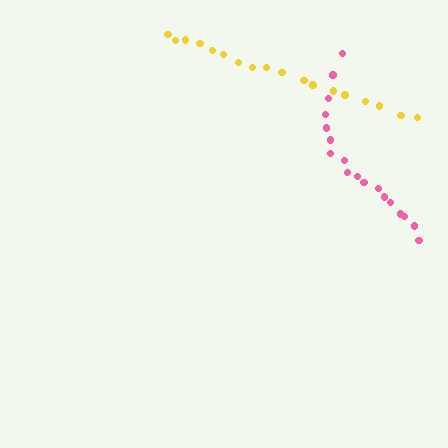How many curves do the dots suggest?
There are 2 distinct paths.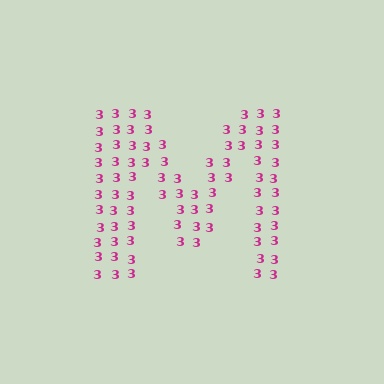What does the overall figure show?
The overall figure shows the letter M.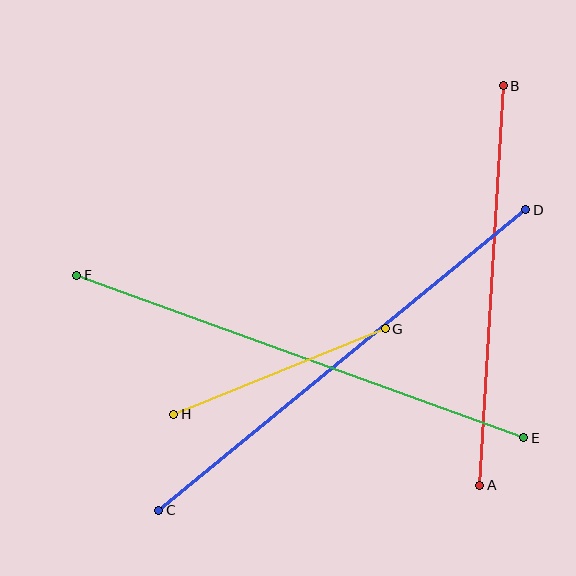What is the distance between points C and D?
The distance is approximately 474 pixels.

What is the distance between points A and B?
The distance is approximately 400 pixels.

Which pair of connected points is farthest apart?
Points E and F are farthest apart.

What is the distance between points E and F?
The distance is approximately 476 pixels.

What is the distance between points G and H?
The distance is approximately 228 pixels.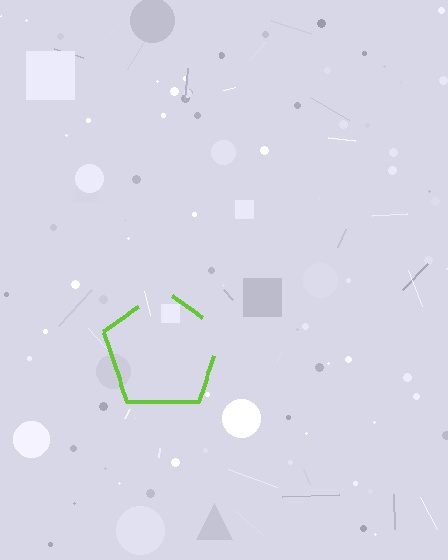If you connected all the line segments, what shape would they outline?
They would outline a pentagon.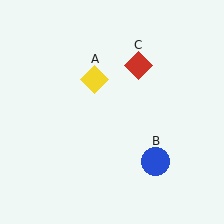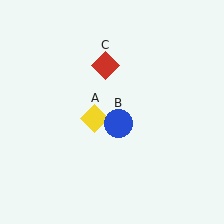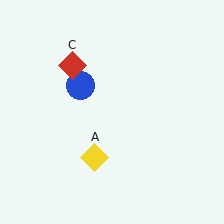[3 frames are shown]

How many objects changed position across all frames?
3 objects changed position: yellow diamond (object A), blue circle (object B), red diamond (object C).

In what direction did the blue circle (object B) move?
The blue circle (object B) moved up and to the left.